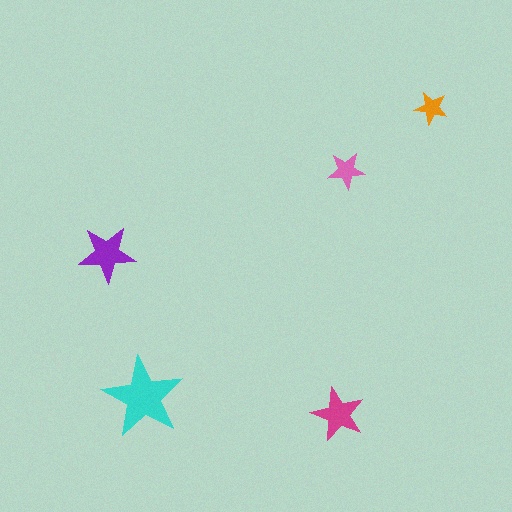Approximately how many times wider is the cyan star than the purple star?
About 1.5 times wider.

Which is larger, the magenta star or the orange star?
The magenta one.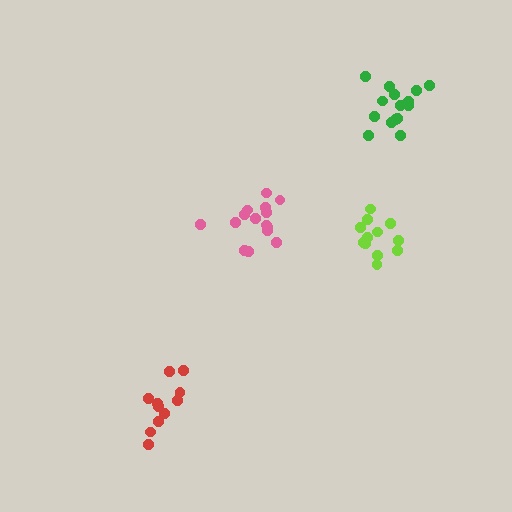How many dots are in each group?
Group 1: 12 dots, Group 2: 15 dots, Group 3: 15 dots, Group 4: 11 dots (53 total).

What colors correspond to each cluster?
The clusters are colored: lime, pink, green, red.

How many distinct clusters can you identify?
There are 4 distinct clusters.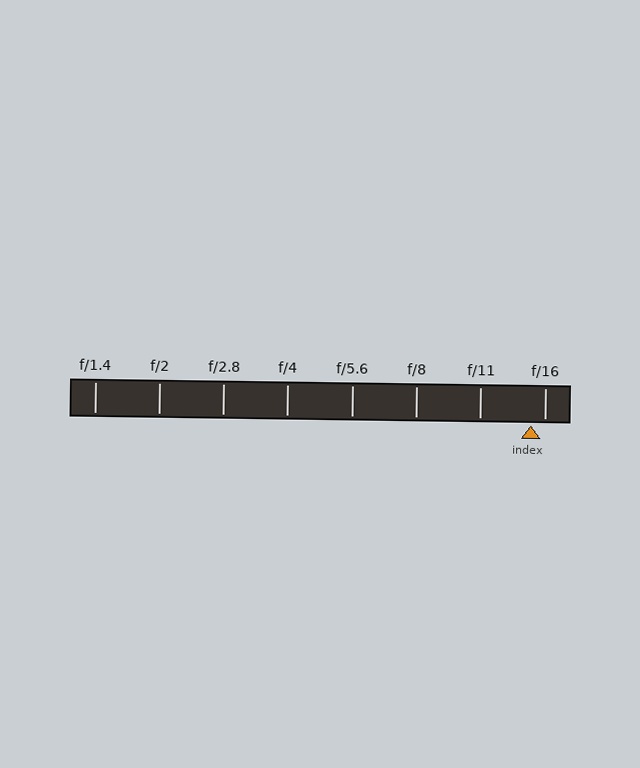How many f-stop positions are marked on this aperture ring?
There are 8 f-stop positions marked.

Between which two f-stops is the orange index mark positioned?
The index mark is between f/11 and f/16.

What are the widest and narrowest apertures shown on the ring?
The widest aperture shown is f/1.4 and the narrowest is f/16.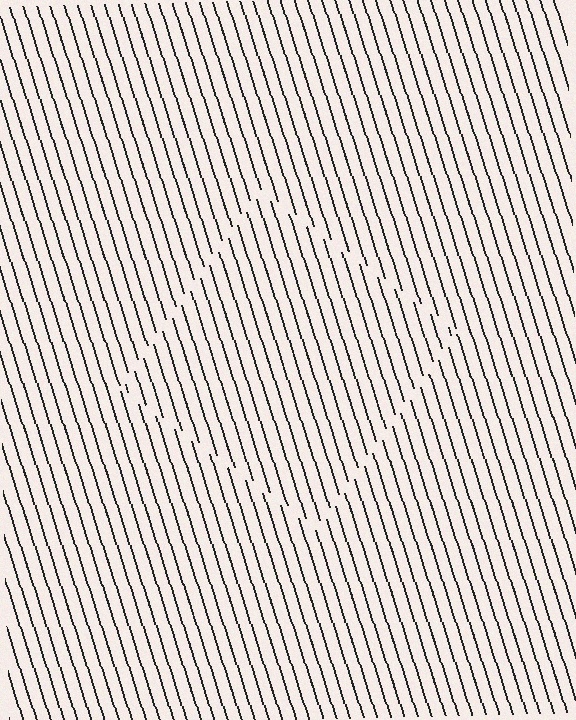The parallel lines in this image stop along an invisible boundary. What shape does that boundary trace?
An illusory square. The interior of the shape contains the same grating, shifted by half a period — the contour is defined by the phase discontinuity where line-ends from the inner and outer gratings abut.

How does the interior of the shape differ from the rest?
The interior of the shape contains the same grating, shifted by half a period — the contour is defined by the phase discontinuity where line-ends from the inner and outer gratings abut.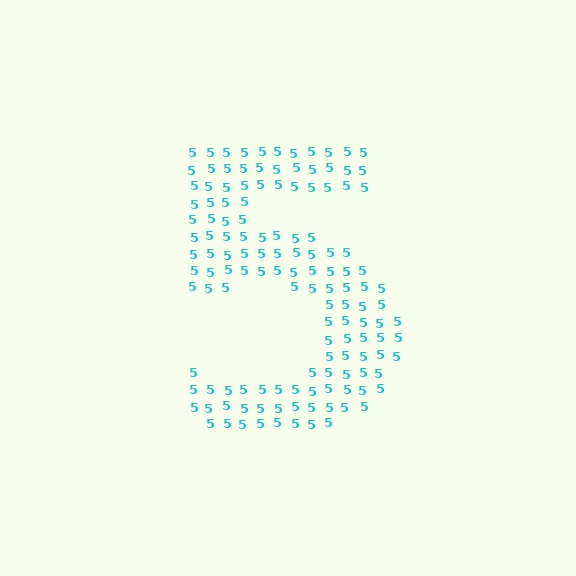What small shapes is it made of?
It is made of small digit 5's.